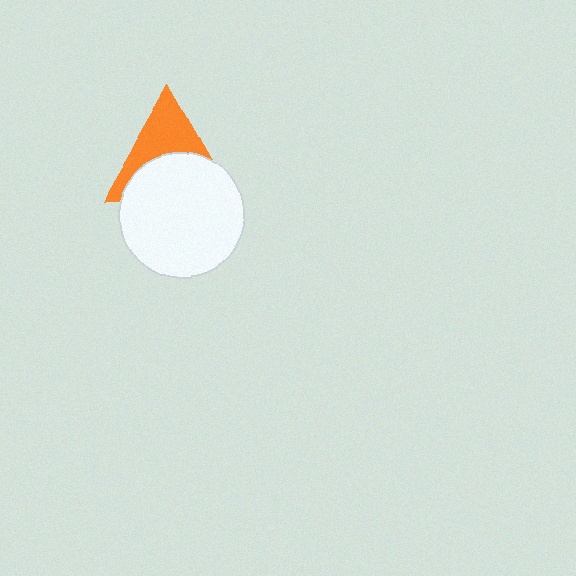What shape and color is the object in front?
The object in front is a white circle.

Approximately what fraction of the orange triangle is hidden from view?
Roughly 53% of the orange triangle is hidden behind the white circle.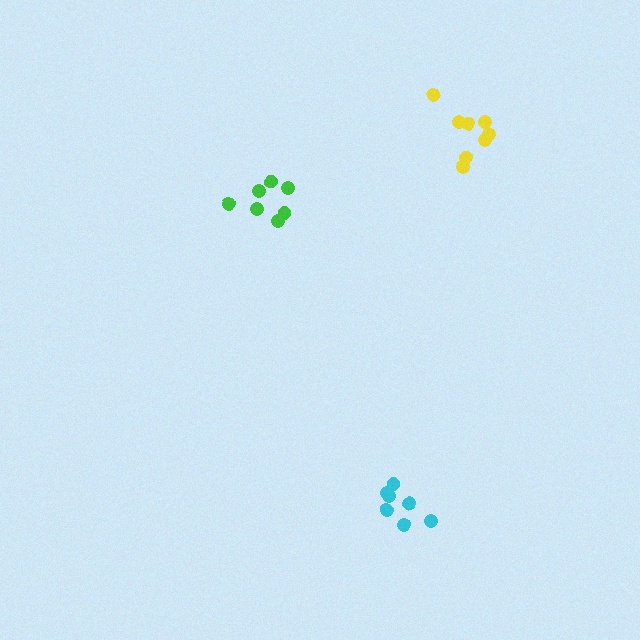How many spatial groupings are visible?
There are 3 spatial groupings.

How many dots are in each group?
Group 1: 7 dots, Group 2: 7 dots, Group 3: 8 dots (22 total).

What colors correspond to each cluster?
The clusters are colored: green, cyan, yellow.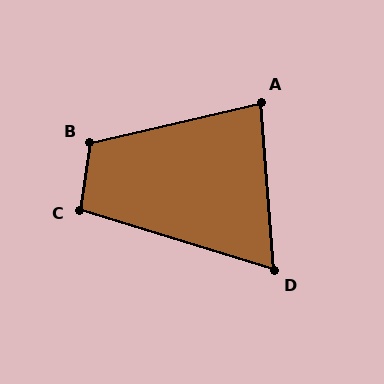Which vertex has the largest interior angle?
B, at approximately 111 degrees.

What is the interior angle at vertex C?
Approximately 99 degrees (obtuse).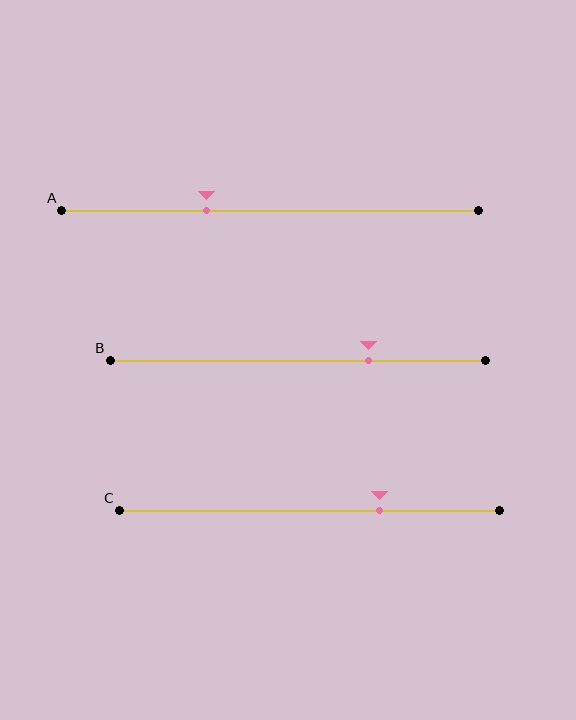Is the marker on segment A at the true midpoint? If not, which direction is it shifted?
No, the marker on segment A is shifted to the left by about 15% of the segment length.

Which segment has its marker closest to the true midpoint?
Segment A has its marker closest to the true midpoint.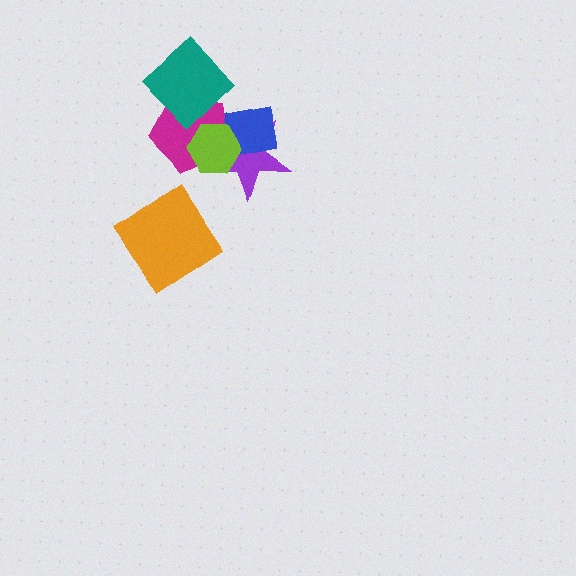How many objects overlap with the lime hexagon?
3 objects overlap with the lime hexagon.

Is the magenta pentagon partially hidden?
Yes, it is partially covered by another shape.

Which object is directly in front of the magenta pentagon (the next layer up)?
The teal diamond is directly in front of the magenta pentagon.